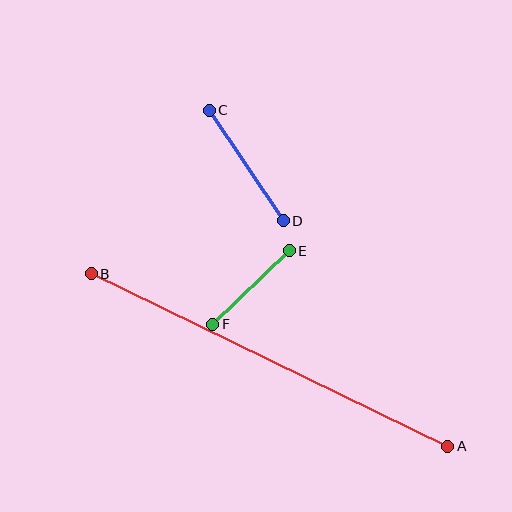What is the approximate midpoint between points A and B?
The midpoint is at approximately (269, 360) pixels.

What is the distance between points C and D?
The distance is approximately 133 pixels.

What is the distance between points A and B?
The distance is approximately 396 pixels.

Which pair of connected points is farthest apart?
Points A and B are farthest apart.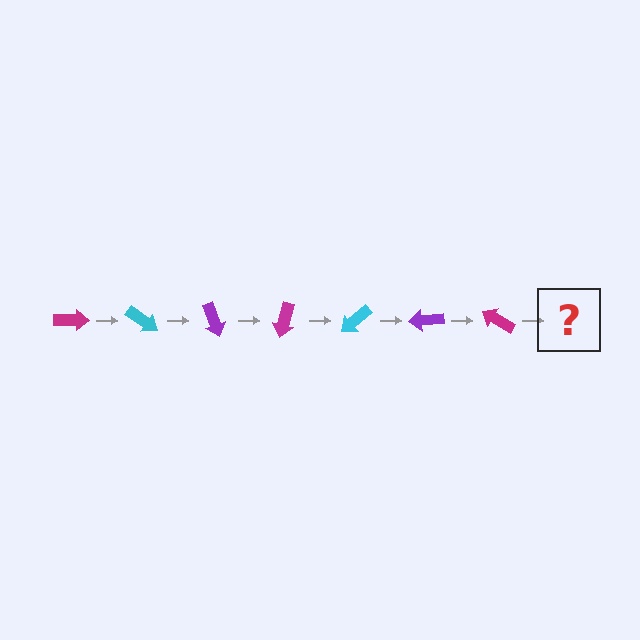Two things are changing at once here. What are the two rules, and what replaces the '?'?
The two rules are that it rotates 35 degrees each step and the color cycles through magenta, cyan, and purple. The '?' should be a cyan arrow, rotated 245 degrees from the start.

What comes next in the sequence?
The next element should be a cyan arrow, rotated 245 degrees from the start.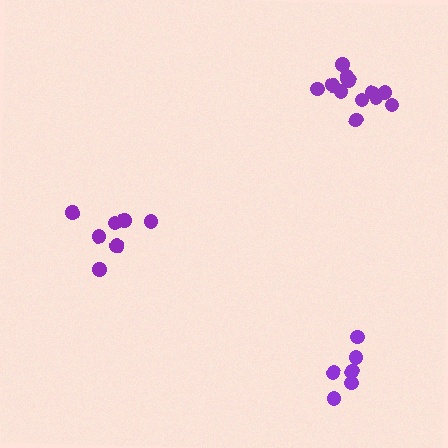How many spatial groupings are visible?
There are 3 spatial groupings.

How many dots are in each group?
Group 1: 12 dots, Group 2: 7 dots, Group 3: 6 dots (25 total).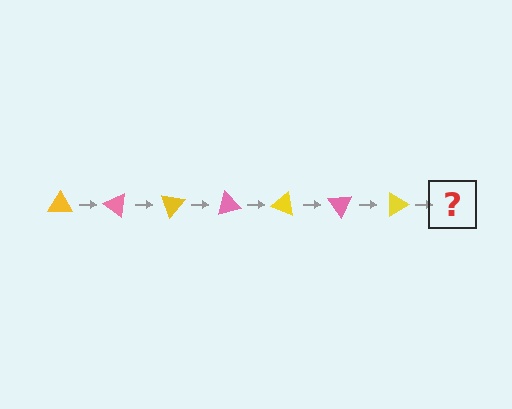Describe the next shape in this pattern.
It should be a pink triangle, rotated 245 degrees from the start.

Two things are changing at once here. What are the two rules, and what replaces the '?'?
The two rules are that it rotates 35 degrees each step and the color cycles through yellow and pink. The '?' should be a pink triangle, rotated 245 degrees from the start.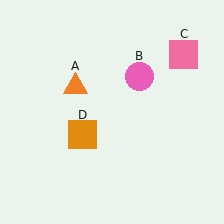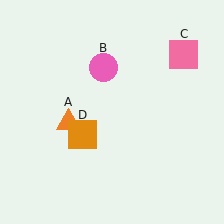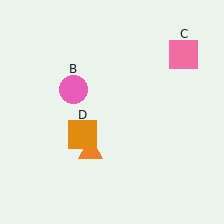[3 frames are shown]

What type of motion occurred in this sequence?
The orange triangle (object A), pink circle (object B) rotated counterclockwise around the center of the scene.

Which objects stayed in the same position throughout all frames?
Pink square (object C) and orange square (object D) remained stationary.